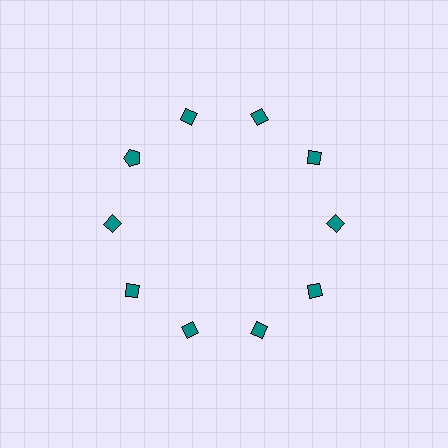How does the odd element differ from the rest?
It has a different shape: pentagon instead of diamond.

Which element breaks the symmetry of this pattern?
The teal pentagon at roughly the 10 o'clock position breaks the symmetry. All other shapes are teal diamonds.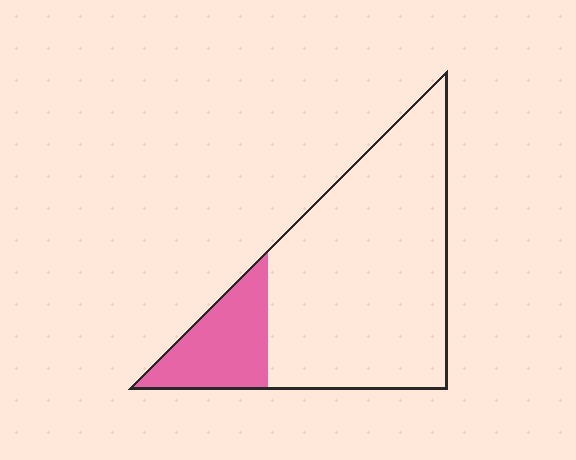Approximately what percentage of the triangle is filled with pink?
Approximately 20%.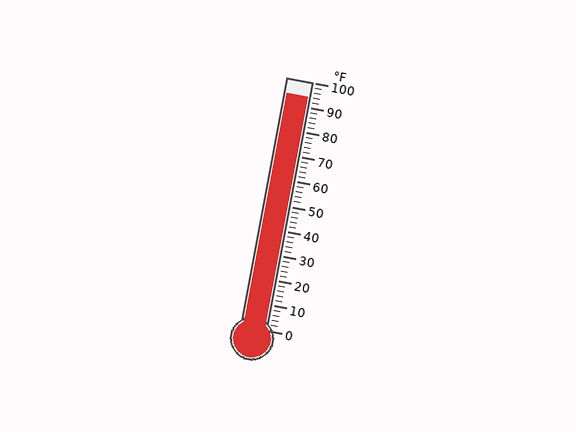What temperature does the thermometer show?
The thermometer shows approximately 94°F.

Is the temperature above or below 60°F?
The temperature is above 60°F.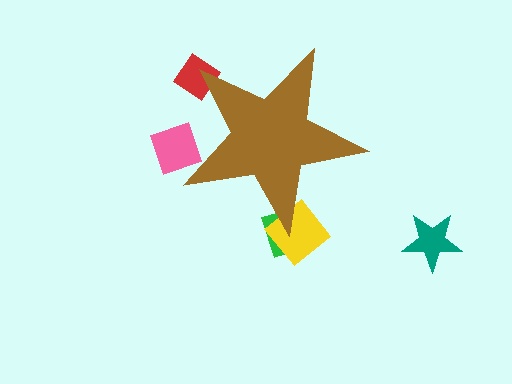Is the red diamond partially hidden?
Yes, the red diamond is partially hidden behind the brown star.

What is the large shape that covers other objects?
A brown star.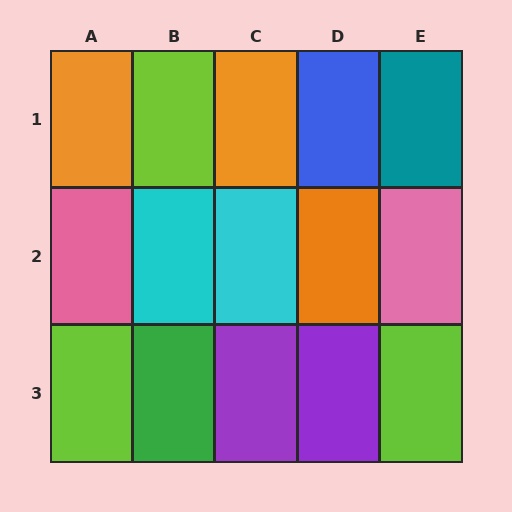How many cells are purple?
2 cells are purple.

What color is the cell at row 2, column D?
Orange.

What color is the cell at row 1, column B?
Lime.